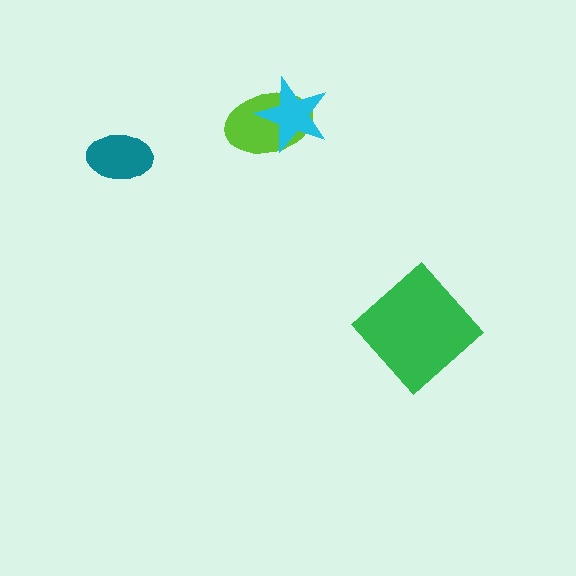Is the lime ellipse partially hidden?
Yes, it is partially covered by another shape.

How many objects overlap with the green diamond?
0 objects overlap with the green diamond.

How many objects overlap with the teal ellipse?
0 objects overlap with the teal ellipse.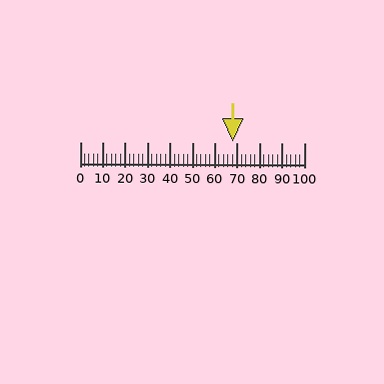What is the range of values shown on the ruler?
The ruler shows values from 0 to 100.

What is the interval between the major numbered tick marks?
The major tick marks are spaced 10 units apart.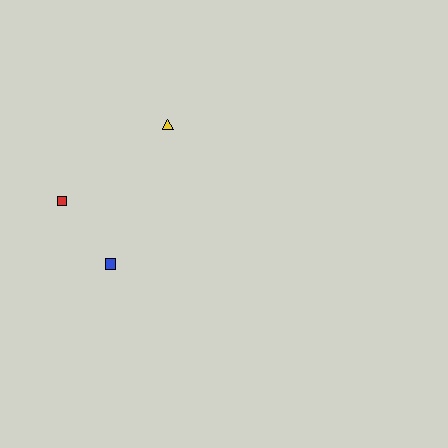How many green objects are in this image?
There are no green objects.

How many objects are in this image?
There are 3 objects.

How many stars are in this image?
There are no stars.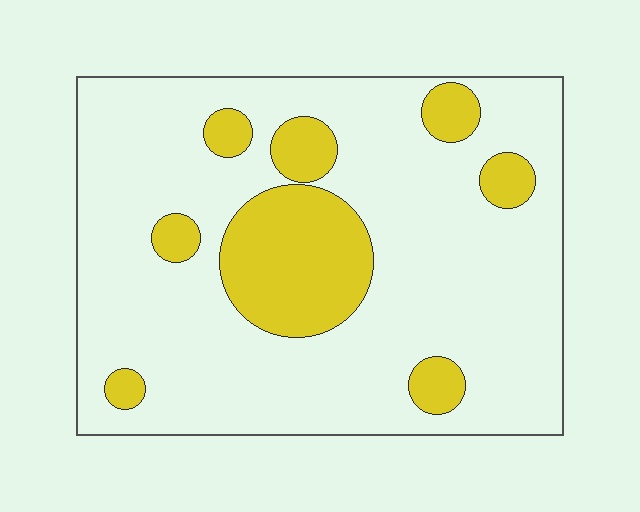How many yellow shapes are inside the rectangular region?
8.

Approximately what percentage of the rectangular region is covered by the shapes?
Approximately 20%.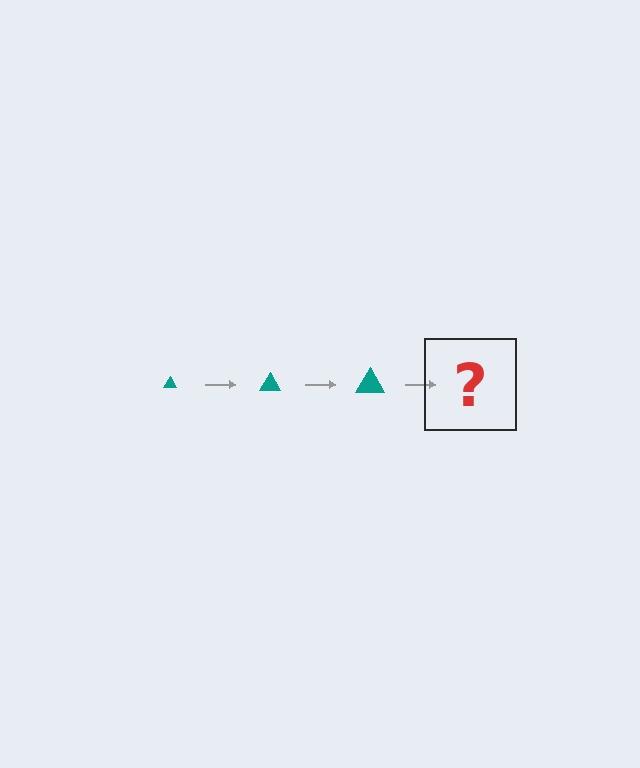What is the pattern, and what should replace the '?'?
The pattern is that the triangle gets progressively larger each step. The '?' should be a teal triangle, larger than the previous one.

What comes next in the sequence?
The next element should be a teal triangle, larger than the previous one.